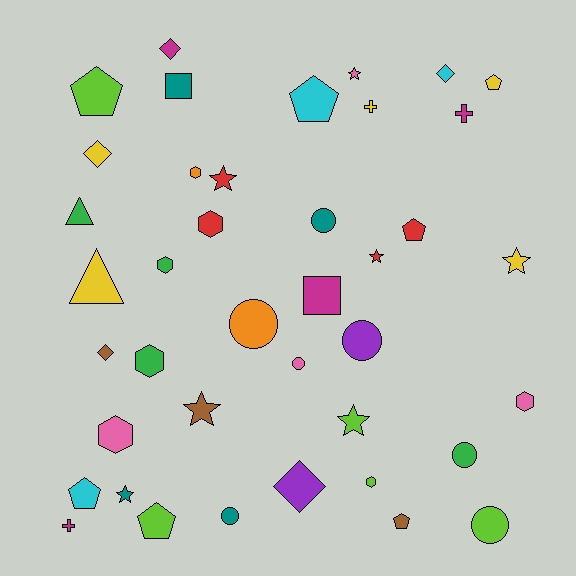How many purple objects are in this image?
There are 2 purple objects.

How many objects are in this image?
There are 40 objects.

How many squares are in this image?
There are 2 squares.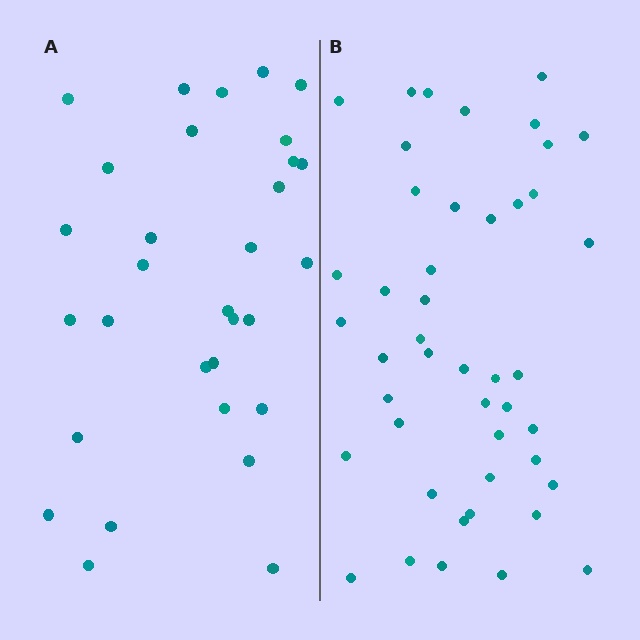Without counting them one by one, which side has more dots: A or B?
Region B (the right region) has more dots.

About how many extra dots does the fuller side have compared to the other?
Region B has approximately 15 more dots than region A.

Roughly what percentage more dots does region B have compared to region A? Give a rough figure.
About 45% more.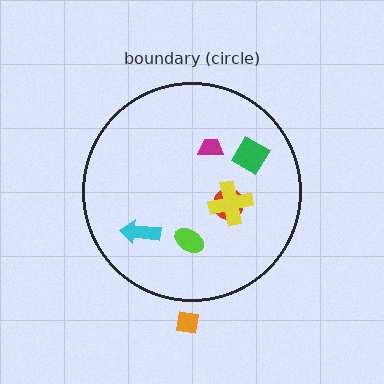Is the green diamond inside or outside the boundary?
Inside.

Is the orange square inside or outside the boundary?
Outside.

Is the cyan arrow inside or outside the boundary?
Inside.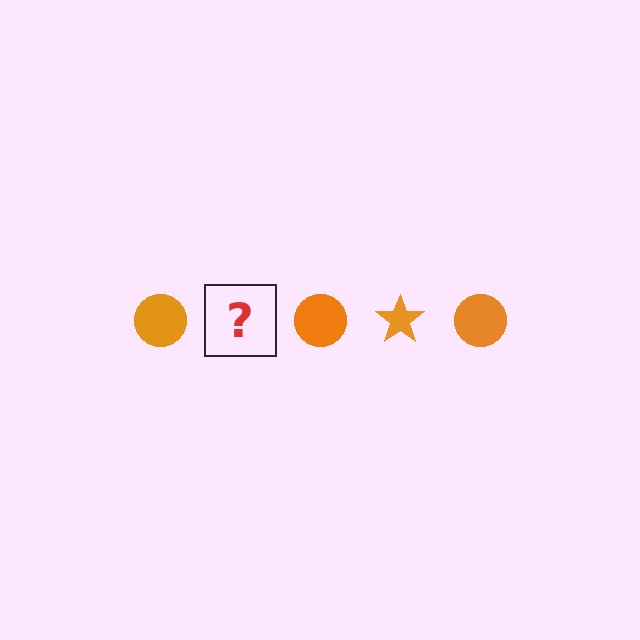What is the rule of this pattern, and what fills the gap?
The rule is that the pattern cycles through circle, star shapes in orange. The gap should be filled with an orange star.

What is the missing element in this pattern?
The missing element is an orange star.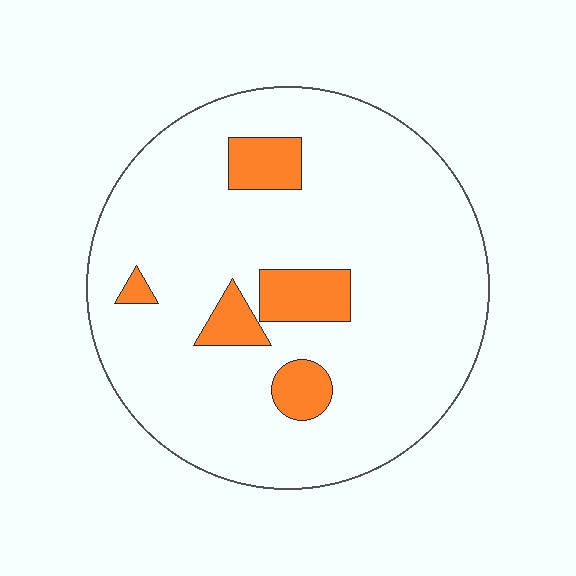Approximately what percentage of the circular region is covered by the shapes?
Approximately 10%.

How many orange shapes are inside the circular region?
5.